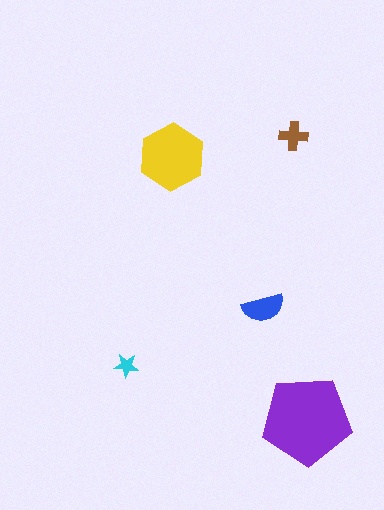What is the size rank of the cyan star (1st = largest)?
5th.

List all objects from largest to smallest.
The purple pentagon, the yellow hexagon, the blue semicircle, the brown cross, the cyan star.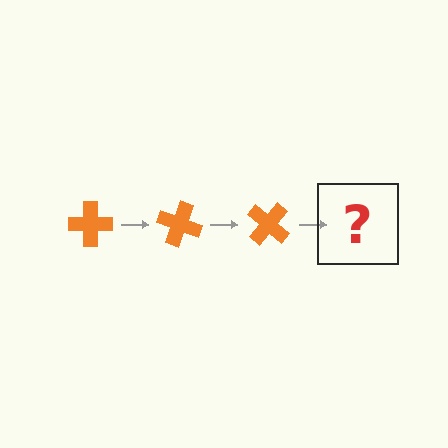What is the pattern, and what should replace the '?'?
The pattern is that the cross rotates 20 degrees each step. The '?' should be an orange cross rotated 60 degrees.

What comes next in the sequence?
The next element should be an orange cross rotated 60 degrees.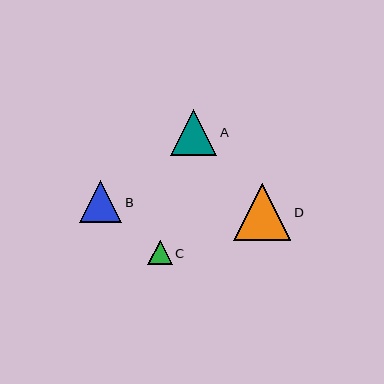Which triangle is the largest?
Triangle D is the largest with a size of approximately 57 pixels.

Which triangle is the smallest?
Triangle C is the smallest with a size of approximately 24 pixels.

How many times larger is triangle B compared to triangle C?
Triangle B is approximately 1.7 times the size of triangle C.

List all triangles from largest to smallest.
From largest to smallest: D, A, B, C.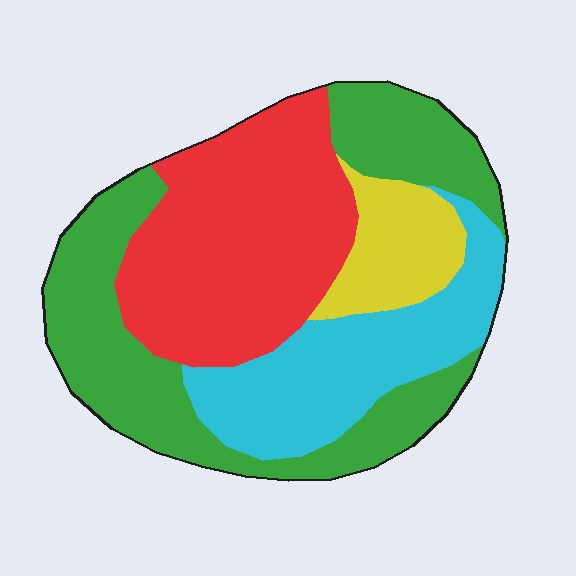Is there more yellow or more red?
Red.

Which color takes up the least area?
Yellow, at roughly 10%.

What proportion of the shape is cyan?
Cyan covers roughly 20% of the shape.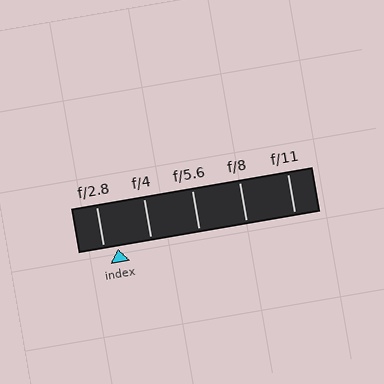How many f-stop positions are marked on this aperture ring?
There are 5 f-stop positions marked.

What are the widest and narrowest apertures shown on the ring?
The widest aperture shown is f/2.8 and the narrowest is f/11.